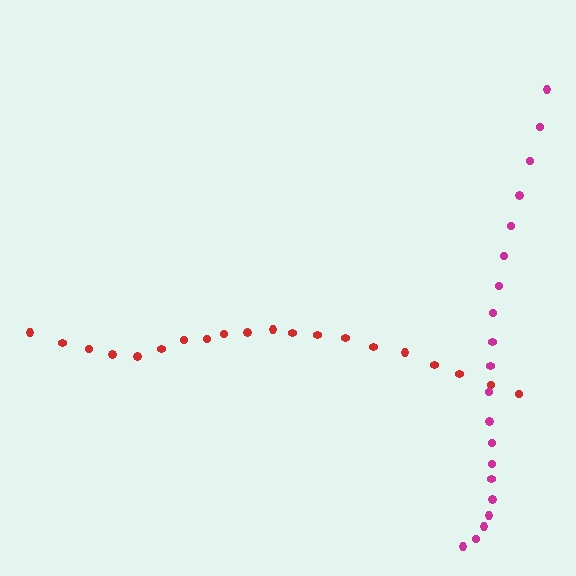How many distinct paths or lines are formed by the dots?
There are 2 distinct paths.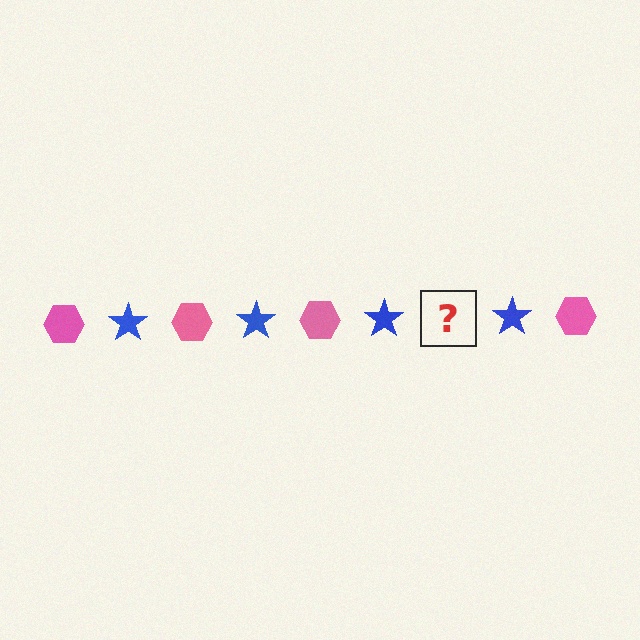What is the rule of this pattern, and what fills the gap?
The rule is that the pattern alternates between pink hexagon and blue star. The gap should be filled with a pink hexagon.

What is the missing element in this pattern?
The missing element is a pink hexagon.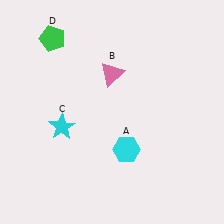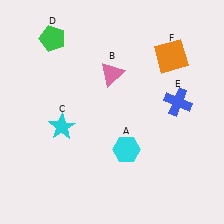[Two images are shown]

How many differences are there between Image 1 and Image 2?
There are 2 differences between the two images.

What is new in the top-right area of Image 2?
An orange square (F) was added in the top-right area of Image 2.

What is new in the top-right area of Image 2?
A blue cross (E) was added in the top-right area of Image 2.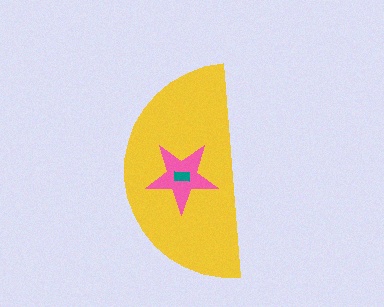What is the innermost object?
The teal rectangle.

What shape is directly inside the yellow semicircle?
The pink star.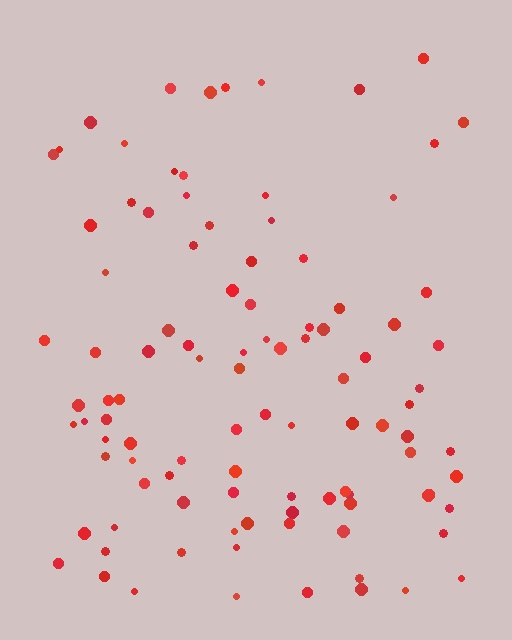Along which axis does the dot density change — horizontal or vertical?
Vertical.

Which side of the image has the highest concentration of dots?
The bottom.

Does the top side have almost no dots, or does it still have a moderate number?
Still a moderate number, just noticeably fewer than the bottom.